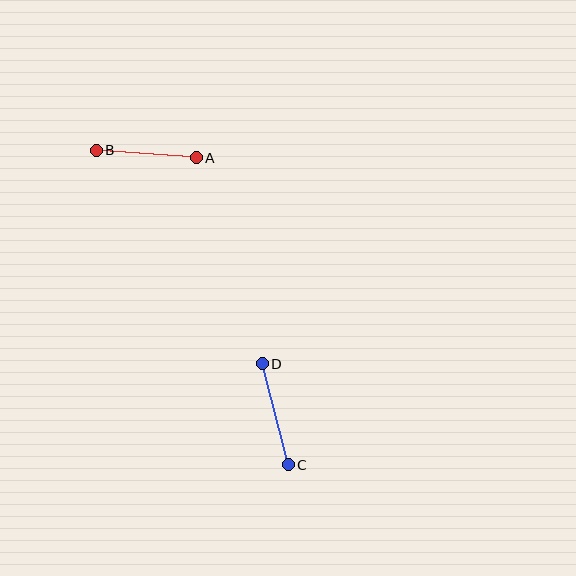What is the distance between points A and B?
The distance is approximately 100 pixels.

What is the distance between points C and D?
The distance is approximately 104 pixels.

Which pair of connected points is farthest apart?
Points C and D are farthest apart.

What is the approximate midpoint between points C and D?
The midpoint is at approximately (275, 414) pixels.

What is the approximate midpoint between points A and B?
The midpoint is at approximately (146, 154) pixels.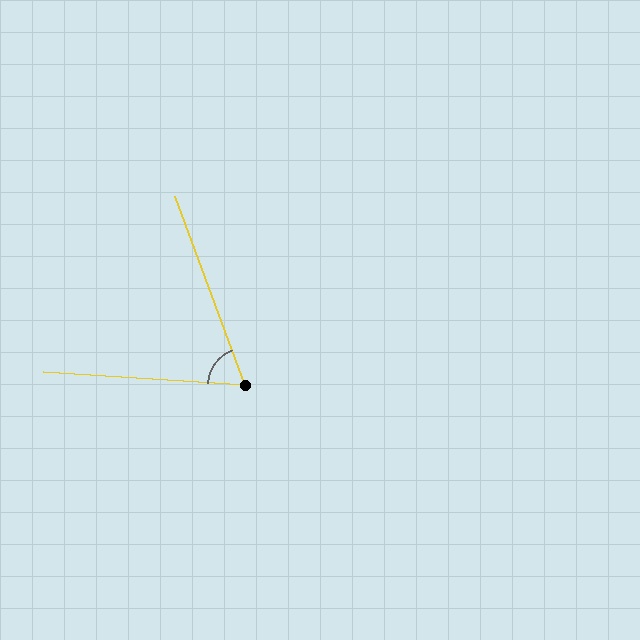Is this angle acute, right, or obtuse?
It is acute.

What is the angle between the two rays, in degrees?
Approximately 66 degrees.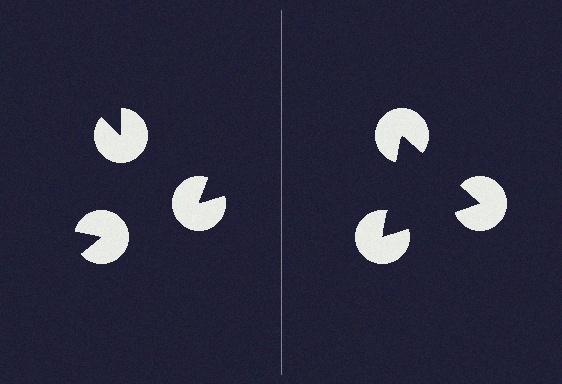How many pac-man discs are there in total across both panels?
6 — 3 on each side.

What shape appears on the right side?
An illusory triangle.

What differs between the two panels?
The pac-man discs are positioned identically on both sides; only the wedge orientations differ. On the right they align to a triangle; on the left they are misaligned.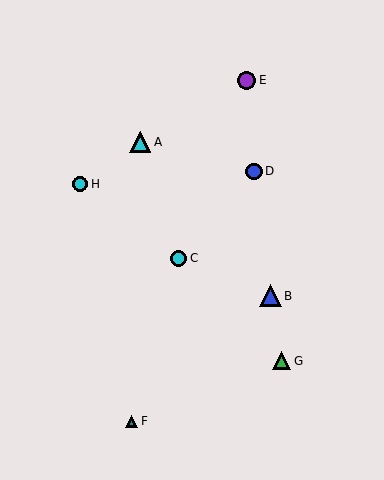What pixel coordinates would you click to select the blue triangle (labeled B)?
Click at (270, 296) to select the blue triangle B.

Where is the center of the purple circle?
The center of the purple circle is at (247, 80).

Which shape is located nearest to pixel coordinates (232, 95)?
The purple circle (labeled E) at (247, 80) is nearest to that location.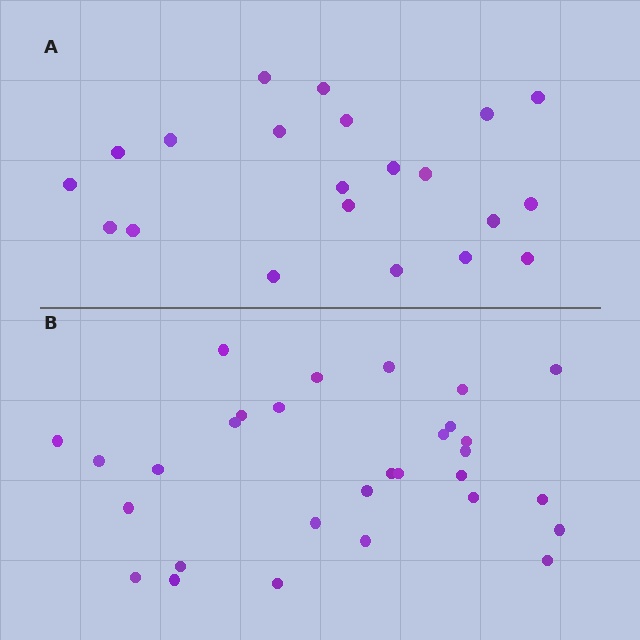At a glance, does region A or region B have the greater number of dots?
Region B (the bottom region) has more dots.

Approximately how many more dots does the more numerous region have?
Region B has roughly 8 or so more dots than region A.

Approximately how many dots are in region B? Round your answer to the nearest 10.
About 30 dots.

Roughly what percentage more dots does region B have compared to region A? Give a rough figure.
About 45% more.